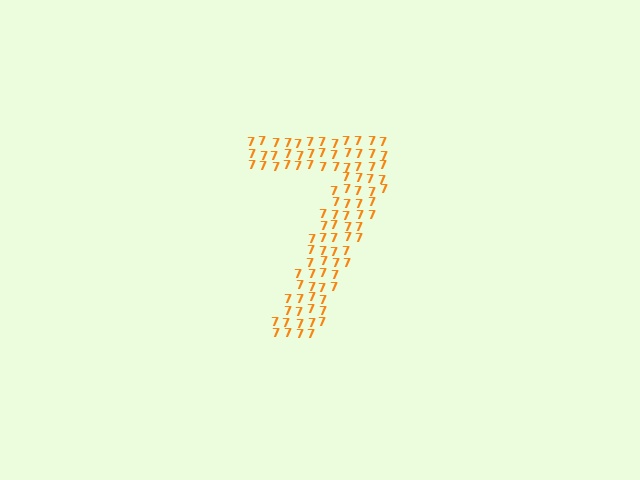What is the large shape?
The large shape is the digit 7.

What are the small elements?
The small elements are digit 7's.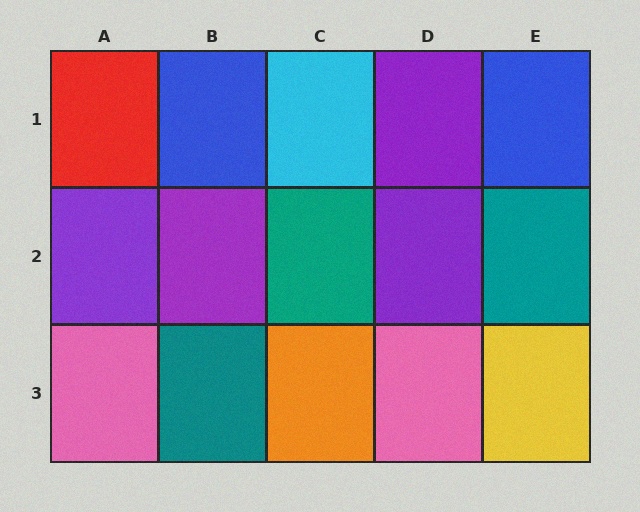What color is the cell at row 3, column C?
Orange.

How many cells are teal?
3 cells are teal.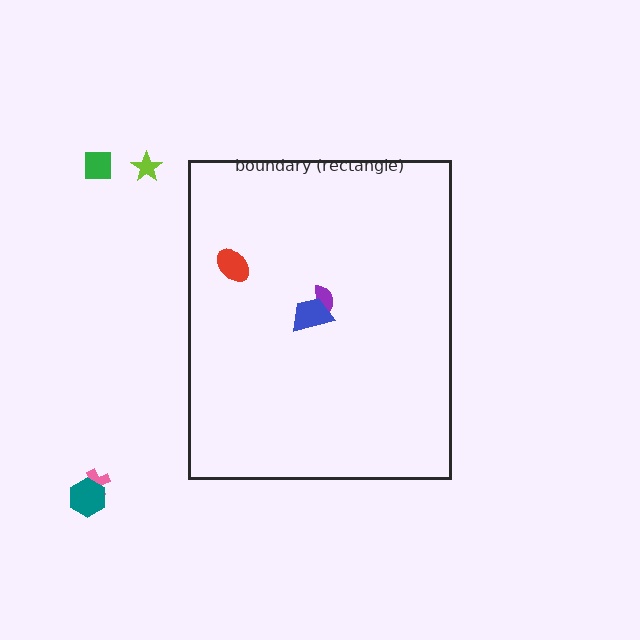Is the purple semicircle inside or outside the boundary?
Inside.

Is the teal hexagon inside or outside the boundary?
Outside.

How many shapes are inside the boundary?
3 inside, 4 outside.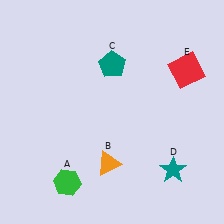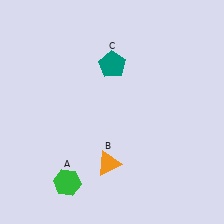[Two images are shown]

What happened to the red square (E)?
The red square (E) was removed in Image 2. It was in the top-right area of Image 1.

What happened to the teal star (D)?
The teal star (D) was removed in Image 2. It was in the bottom-right area of Image 1.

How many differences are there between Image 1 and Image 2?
There are 2 differences between the two images.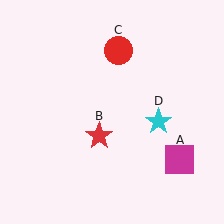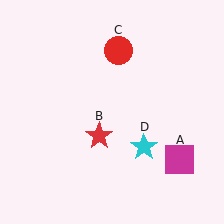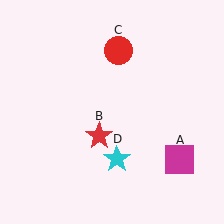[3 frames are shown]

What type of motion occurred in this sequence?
The cyan star (object D) rotated clockwise around the center of the scene.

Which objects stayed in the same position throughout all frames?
Magenta square (object A) and red star (object B) and red circle (object C) remained stationary.